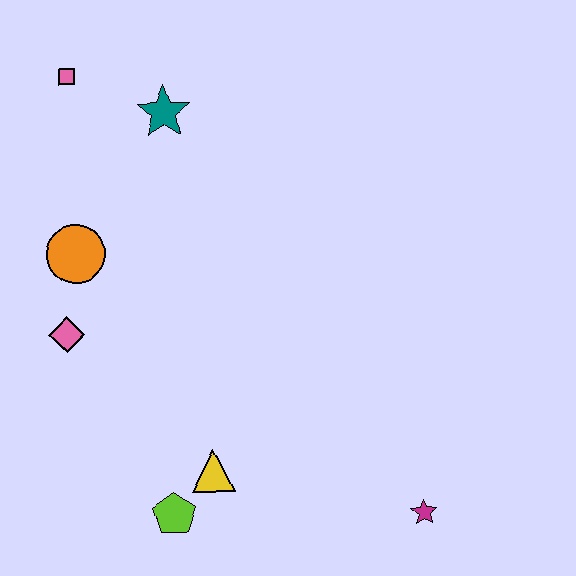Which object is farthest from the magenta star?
The pink square is farthest from the magenta star.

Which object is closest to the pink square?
The teal star is closest to the pink square.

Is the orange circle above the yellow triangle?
Yes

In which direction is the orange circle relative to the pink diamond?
The orange circle is above the pink diamond.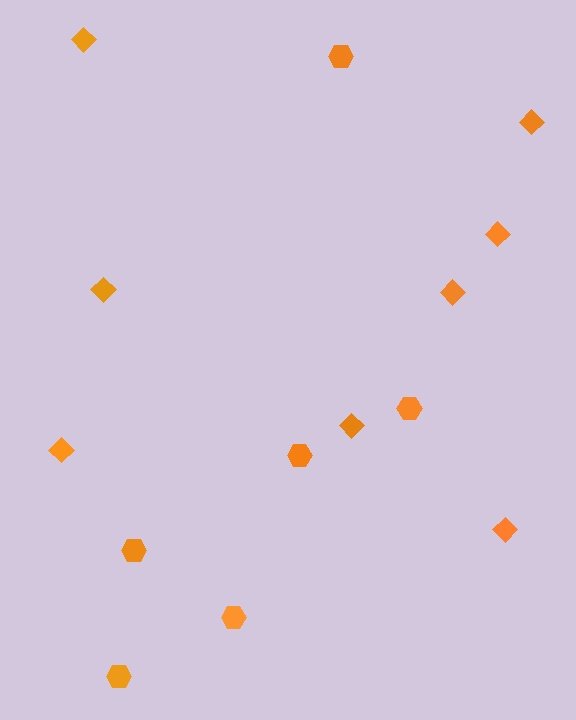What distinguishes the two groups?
There are 2 groups: one group of hexagons (6) and one group of diamonds (8).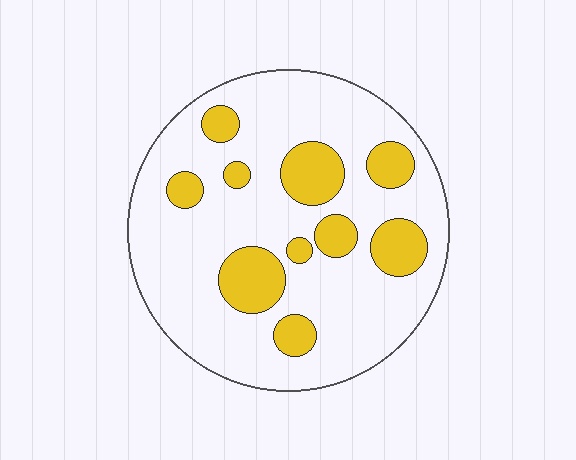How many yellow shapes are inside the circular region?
10.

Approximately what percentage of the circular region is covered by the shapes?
Approximately 20%.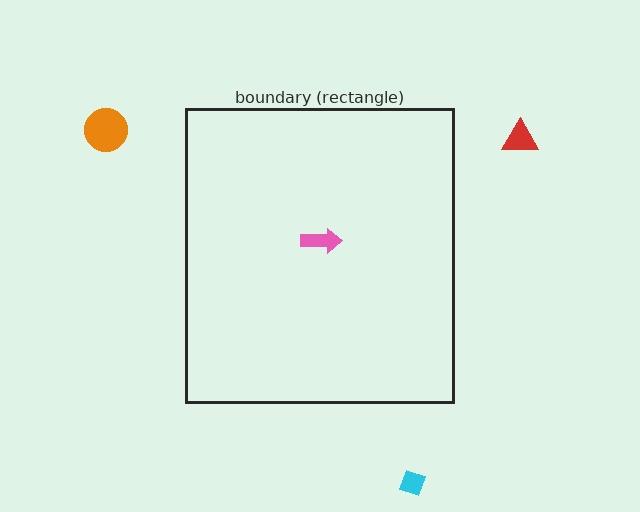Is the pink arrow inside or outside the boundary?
Inside.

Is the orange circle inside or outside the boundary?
Outside.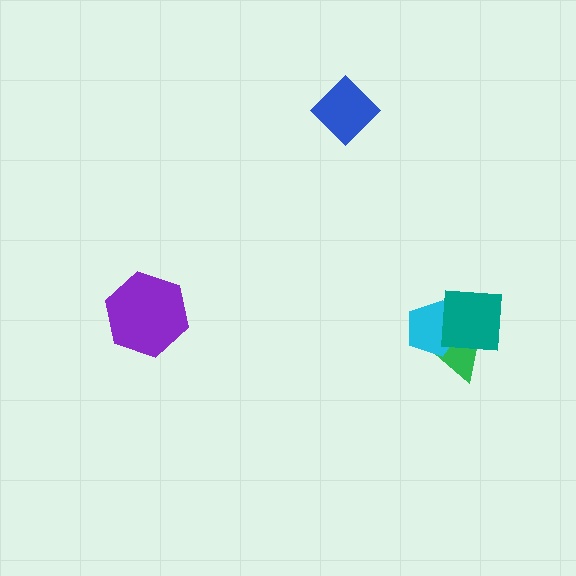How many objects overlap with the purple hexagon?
0 objects overlap with the purple hexagon.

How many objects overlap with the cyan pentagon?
2 objects overlap with the cyan pentagon.